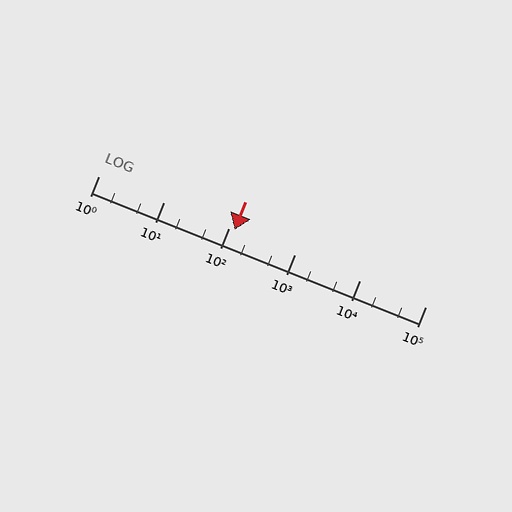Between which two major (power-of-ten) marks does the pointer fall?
The pointer is between 100 and 1000.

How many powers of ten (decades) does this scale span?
The scale spans 5 decades, from 1 to 100000.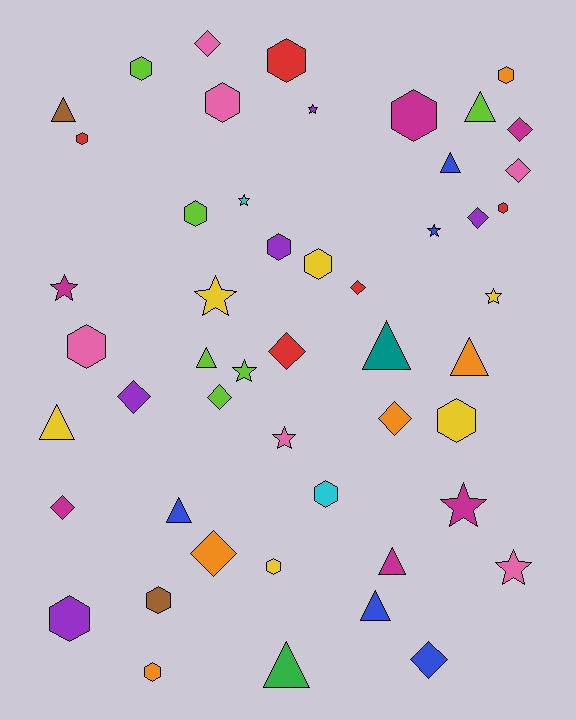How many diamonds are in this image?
There are 12 diamonds.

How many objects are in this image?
There are 50 objects.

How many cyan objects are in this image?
There are 2 cyan objects.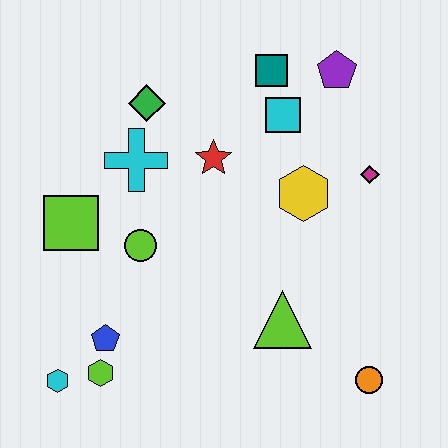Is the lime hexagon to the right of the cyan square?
No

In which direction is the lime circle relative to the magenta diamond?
The lime circle is to the left of the magenta diamond.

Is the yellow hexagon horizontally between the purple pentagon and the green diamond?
Yes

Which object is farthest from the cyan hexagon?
The purple pentagon is farthest from the cyan hexagon.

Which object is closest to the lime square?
The lime circle is closest to the lime square.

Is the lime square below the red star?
Yes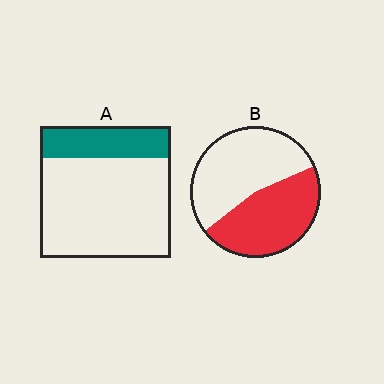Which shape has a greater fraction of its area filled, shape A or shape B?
Shape B.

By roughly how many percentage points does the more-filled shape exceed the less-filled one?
By roughly 20 percentage points (B over A).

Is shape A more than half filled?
No.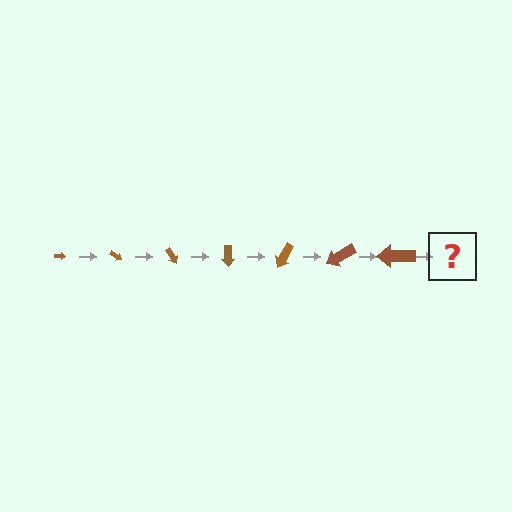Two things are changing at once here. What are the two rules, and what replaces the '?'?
The two rules are that the arrow grows larger each step and it rotates 30 degrees each step. The '?' should be an arrow, larger than the previous one and rotated 210 degrees from the start.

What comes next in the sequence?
The next element should be an arrow, larger than the previous one and rotated 210 degrees from the start.